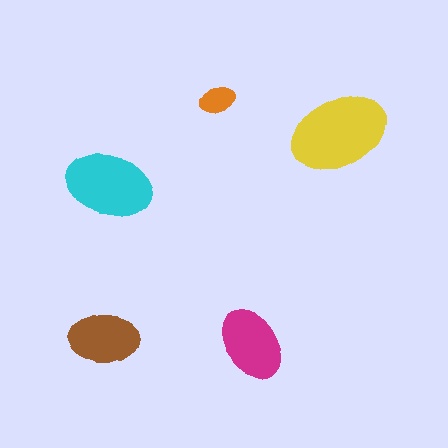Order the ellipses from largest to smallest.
the yellow one, the cyan one, the magenta one, the brown one, the orange one.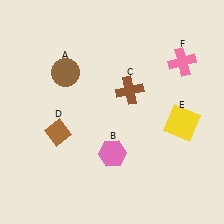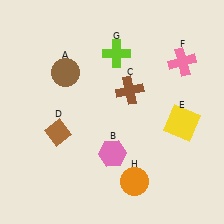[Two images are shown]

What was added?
A lime cross (G), an orange circle (H) were added in Image 2.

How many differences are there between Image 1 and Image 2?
There are 2 differences between the two images.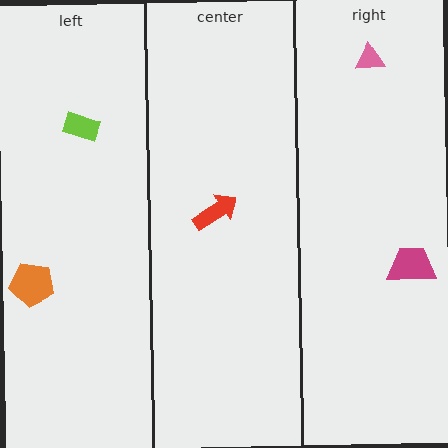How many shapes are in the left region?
2.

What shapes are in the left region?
The lime rectangle, the orange pentagon.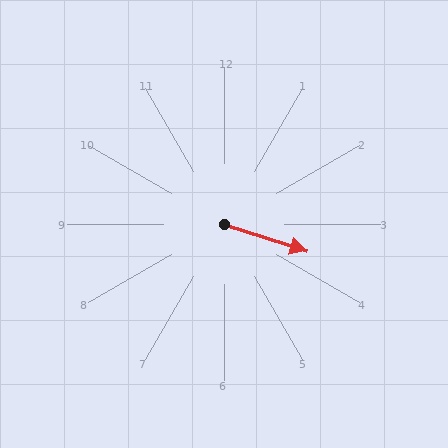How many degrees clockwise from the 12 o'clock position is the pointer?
Approximately 108 degrees.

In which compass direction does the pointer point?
East.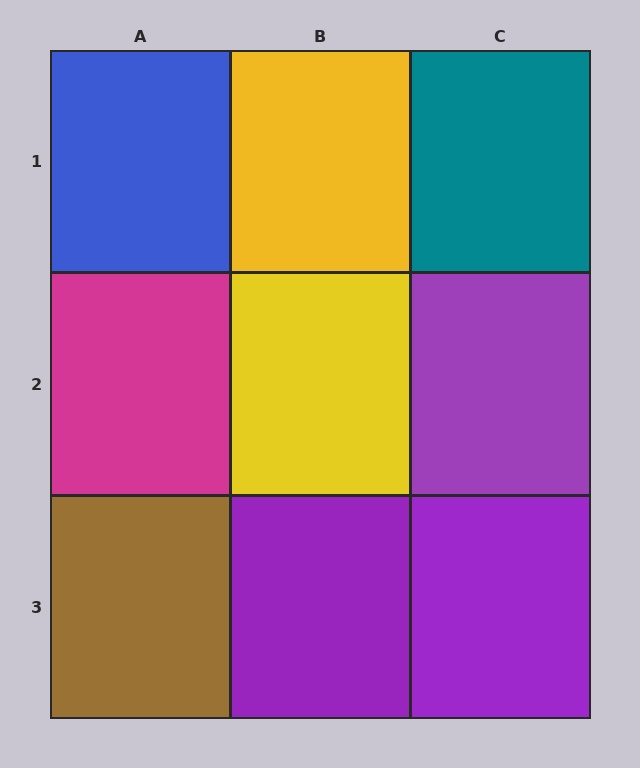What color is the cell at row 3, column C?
Purple.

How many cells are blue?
1 cell is blue.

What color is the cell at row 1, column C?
Teal.